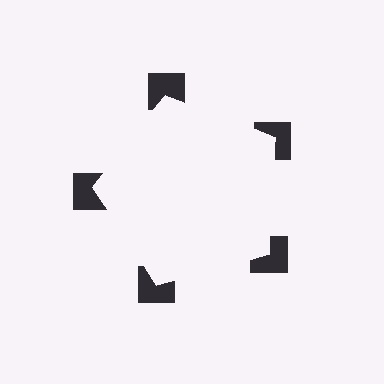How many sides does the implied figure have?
5 sides.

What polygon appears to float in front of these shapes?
An illusory pentagon — its edges are inferred from the aligned wedge cuts in the notched squares, not physically drawn.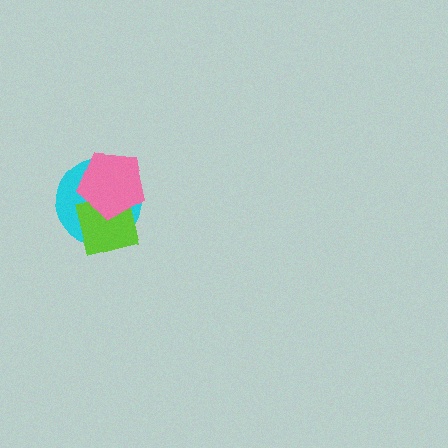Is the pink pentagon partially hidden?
No, no other shape covers it.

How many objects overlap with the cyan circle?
2 objects overlap with the cyan circle.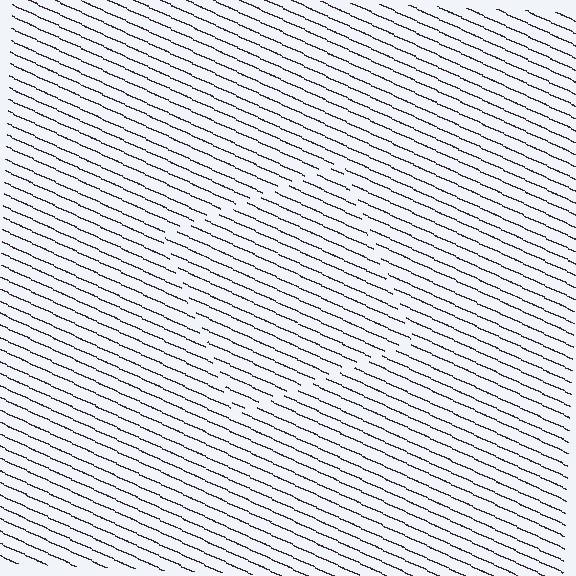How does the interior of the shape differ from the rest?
The interior of the shape contains the same grating, shifted by half a period — the contour is defined by the phase discontinuity where line-ends from the inner and outer gratings abut.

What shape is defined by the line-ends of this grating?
An illusory square. The interior of the shape contains the same grating, shifted by half a period — the contour is defined by the phase discontinuity where line-ends from the inner and outer gratings abut.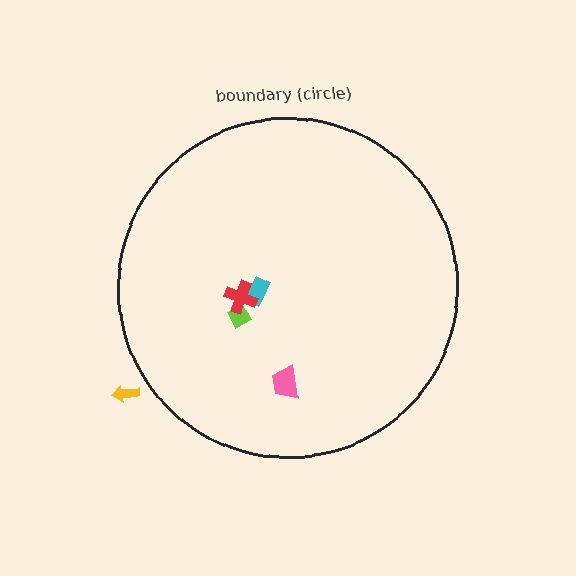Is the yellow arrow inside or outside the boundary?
Outside.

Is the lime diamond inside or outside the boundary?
Inside.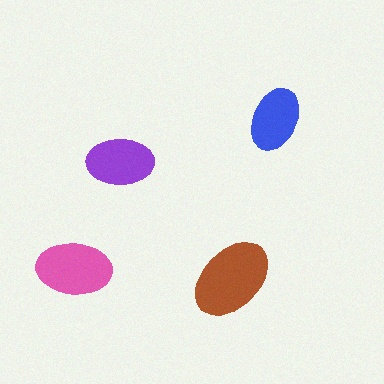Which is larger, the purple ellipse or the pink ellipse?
The pink one.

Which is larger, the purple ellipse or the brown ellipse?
The brown one.